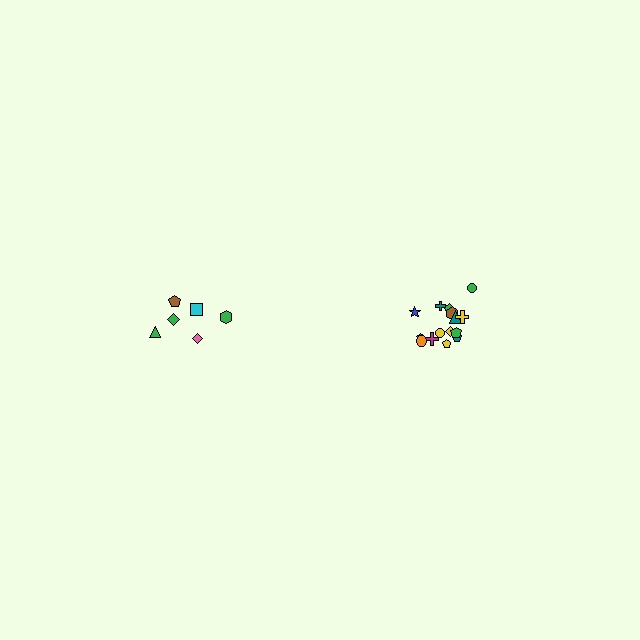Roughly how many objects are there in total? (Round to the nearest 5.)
Roughly 20 objects in total.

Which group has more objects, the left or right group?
The right group.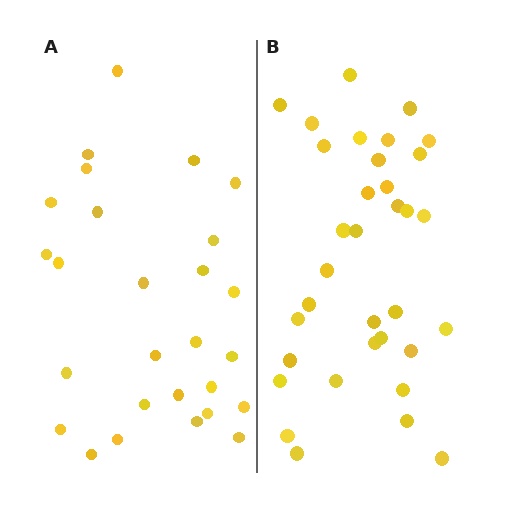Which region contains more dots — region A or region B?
Region B (the right region) has more dots.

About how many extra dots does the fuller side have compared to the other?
Region B has roughly 8 or so more dots than region A.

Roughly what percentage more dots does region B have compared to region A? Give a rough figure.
About 25% more.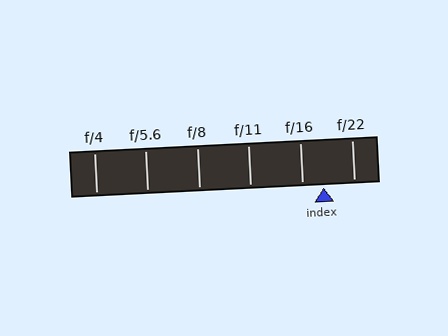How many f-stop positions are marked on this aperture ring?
There are 6 f-stop positions marked.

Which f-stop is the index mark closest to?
The index mark is closest to f/16.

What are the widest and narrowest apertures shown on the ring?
The widest aperture shown is f/4 and the narrowest is f/22.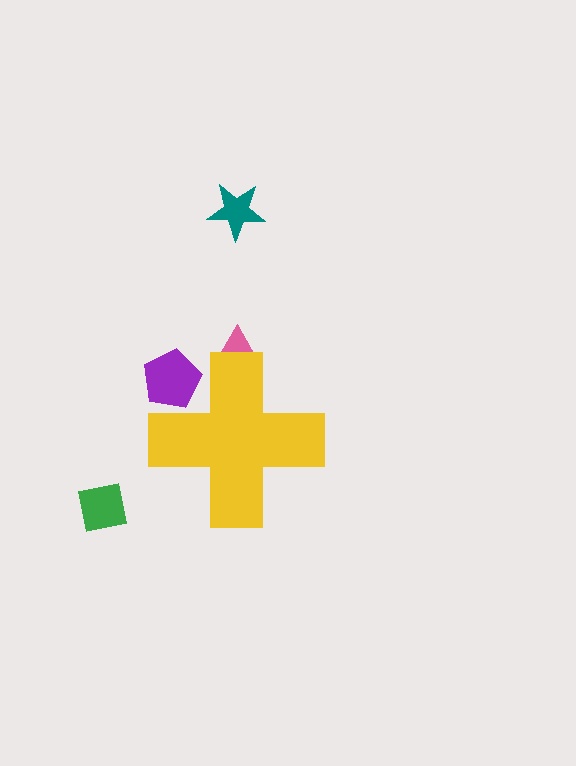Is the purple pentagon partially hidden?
Yes, the purple pentagon is partially hidden behind the yellow cross.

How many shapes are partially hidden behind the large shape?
2 shapes are partially hidden.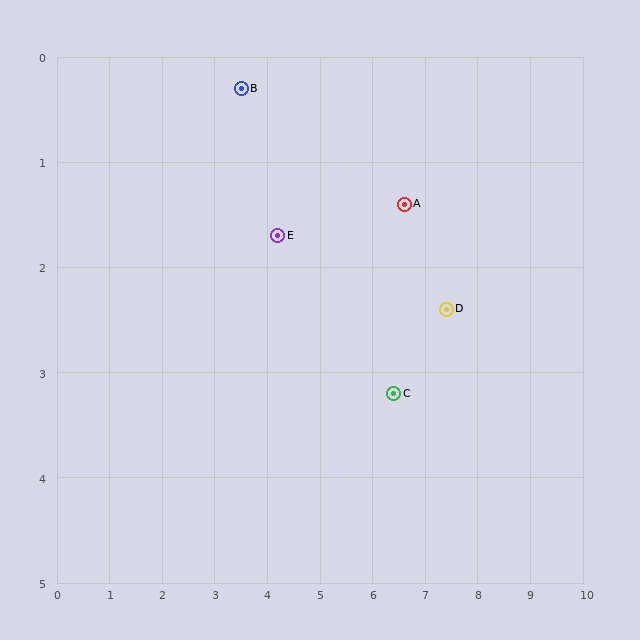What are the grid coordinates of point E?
Point E is at approximately (4.2, 1.7).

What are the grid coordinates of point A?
Point A is at approximately (6.6, 1.4).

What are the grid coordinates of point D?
Point D is at approximately (7.4, 2.4).